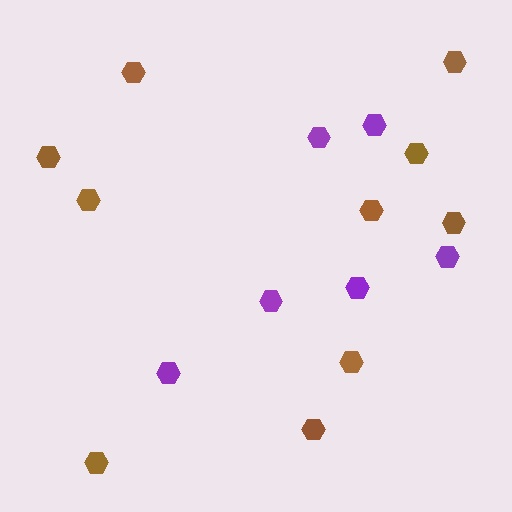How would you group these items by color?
There are 2 groups: one group of brown hexagons (10) and one group of purple hexagons (6).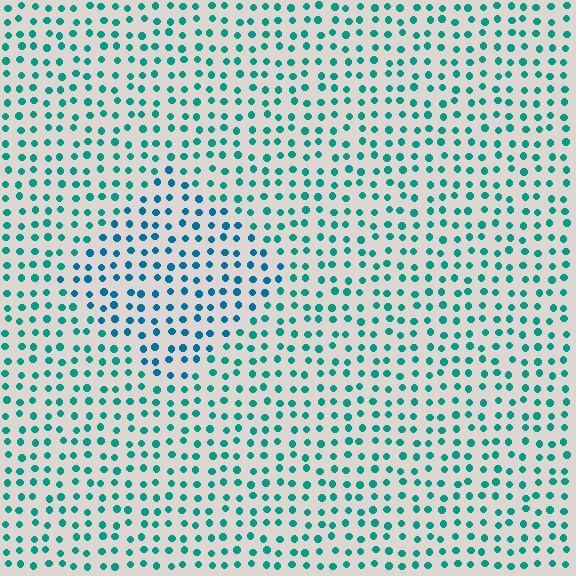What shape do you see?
I see a diamond.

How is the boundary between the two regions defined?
The boundary is defined purely by a slight shift in hue (about 26 degrees). Spacing, size, and orientation are identical on both sides.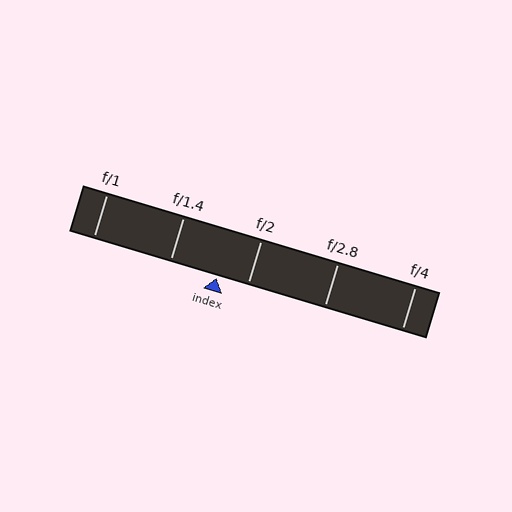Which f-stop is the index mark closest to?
The index mark is closest to f/2.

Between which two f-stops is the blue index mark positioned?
The index mark is between f/1.4 and f/2.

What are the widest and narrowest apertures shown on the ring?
The widest aperture shown is f/1 and the narrowest is f/4.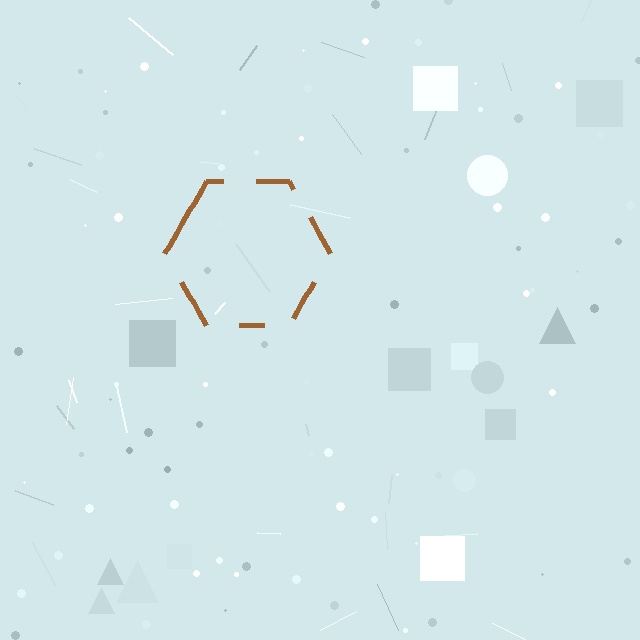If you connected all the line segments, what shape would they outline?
They would outline a hexagon.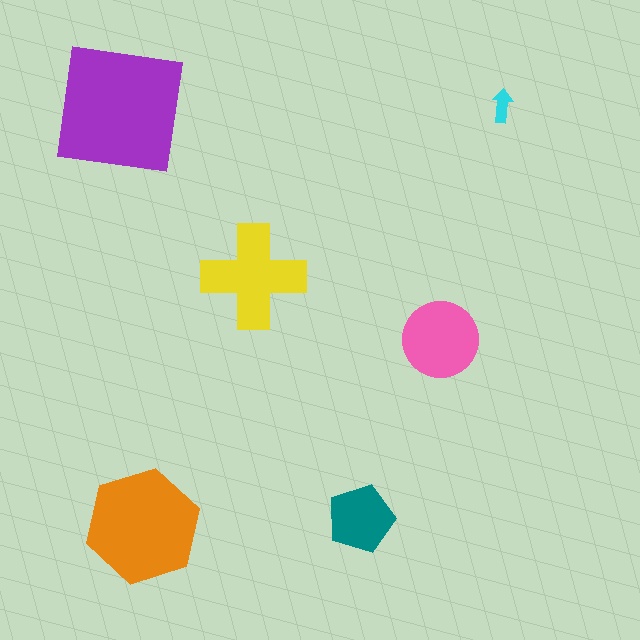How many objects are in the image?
There are 6 objects in the image.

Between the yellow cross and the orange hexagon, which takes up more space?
The orange hexagon.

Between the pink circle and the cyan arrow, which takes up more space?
The pink circle.